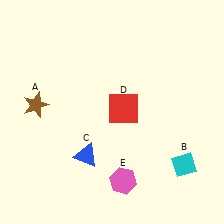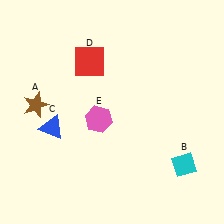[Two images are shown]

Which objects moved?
The objects that moved are: the blue triangle (C), the red square (D), the pink hexagon (E).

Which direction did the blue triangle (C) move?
The blue triangle (C) moved left.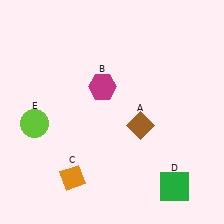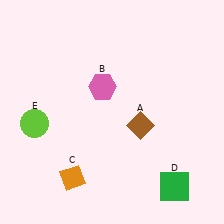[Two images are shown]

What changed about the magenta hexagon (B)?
In Image 1, B is magenta. In Image 2, it changed to pink.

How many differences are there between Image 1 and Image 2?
There is 1 difference between the two images.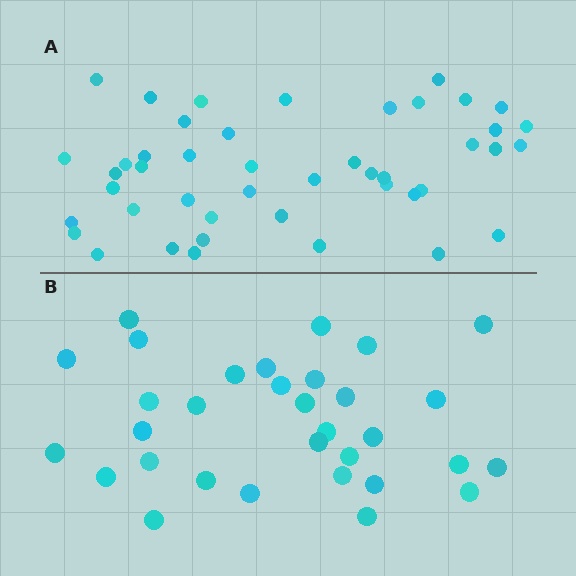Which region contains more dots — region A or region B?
Region A (the top region) has more dots.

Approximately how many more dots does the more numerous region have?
Region A has approximately 15 more dots than region B.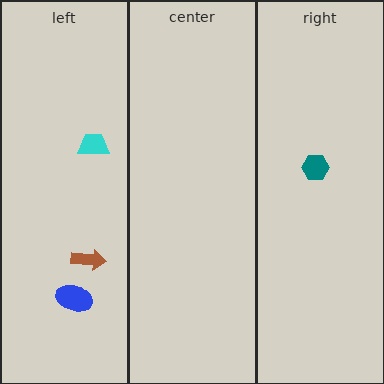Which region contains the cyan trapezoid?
The left region.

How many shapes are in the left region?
3.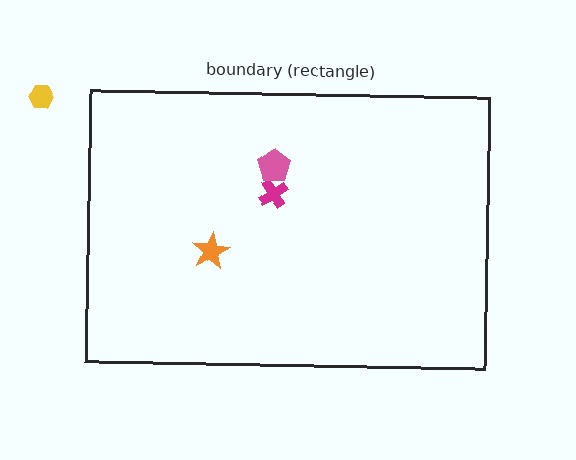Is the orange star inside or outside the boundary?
Inside.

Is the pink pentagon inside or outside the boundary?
Inside.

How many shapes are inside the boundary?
3 inside, 1 outside.